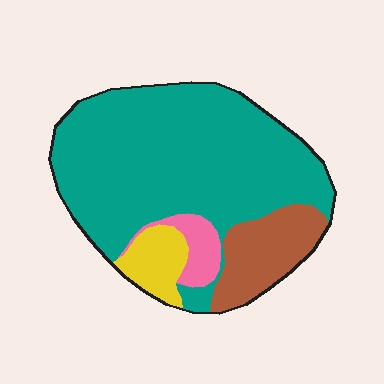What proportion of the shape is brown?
Brown takes up about one sixth (1/6) of the shape.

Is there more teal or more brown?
Teal.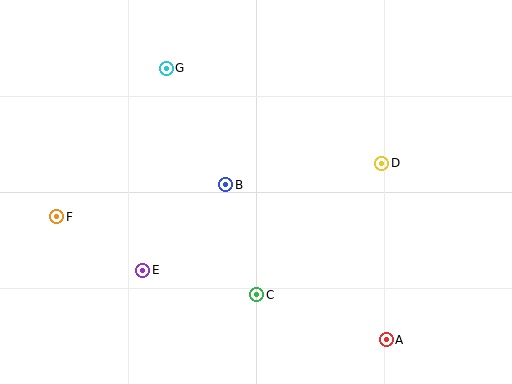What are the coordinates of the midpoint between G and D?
The midpoint between G and D is at (274, 116).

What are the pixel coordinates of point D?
Point D is at (382, 163).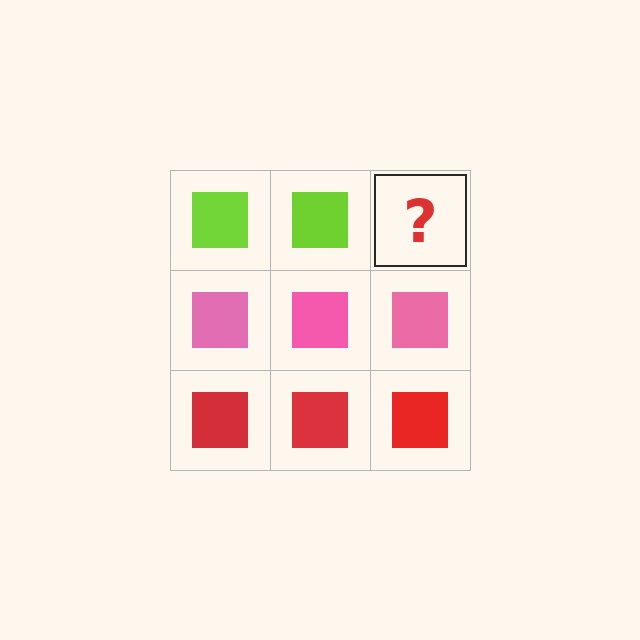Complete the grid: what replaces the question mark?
The question mark should be replaced with a lime square.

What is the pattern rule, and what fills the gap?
The rule is that each row has a consistent color. The gap should be filled with a lime square.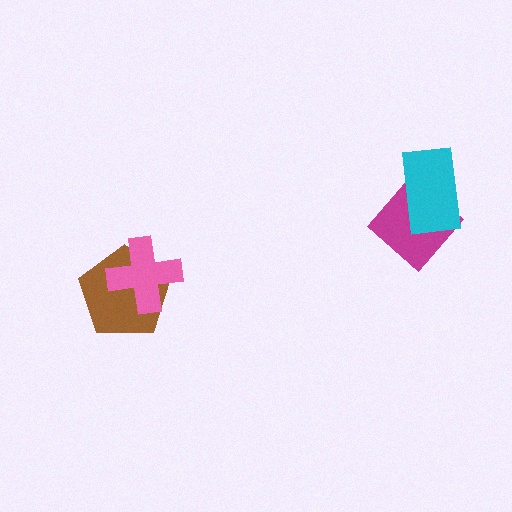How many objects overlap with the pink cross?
1 object overlaps with the pink cross.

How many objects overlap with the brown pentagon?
1 object overlaps with the brown pentagon.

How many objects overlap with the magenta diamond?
1 object overlaps with the magenta diamond.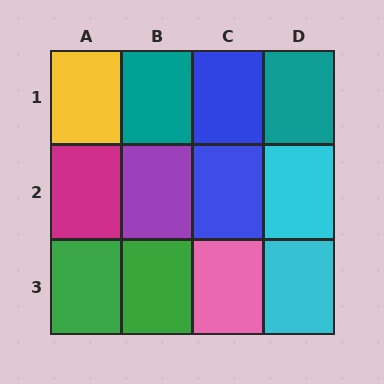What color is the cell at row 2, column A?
Magenta.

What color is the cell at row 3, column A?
Green.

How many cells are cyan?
2 cells are cyan.